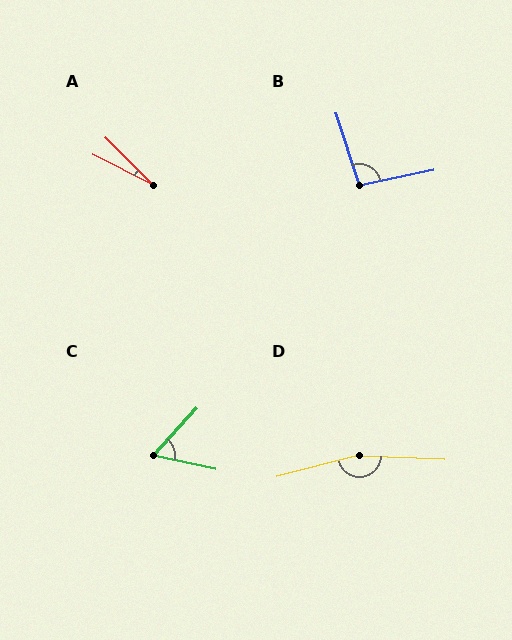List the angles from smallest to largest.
A (19°), C (60°), B (96°), D (163°).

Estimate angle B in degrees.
Approximately 96 degrees.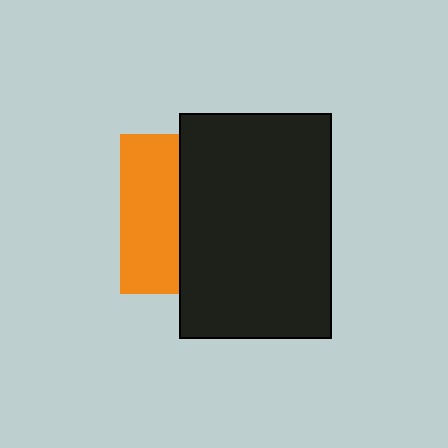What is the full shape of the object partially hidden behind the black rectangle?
The partially hidden object is an orange square.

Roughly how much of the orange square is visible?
A small part of it is visible (roughly 38%).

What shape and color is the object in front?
The object in front is a black rectangle.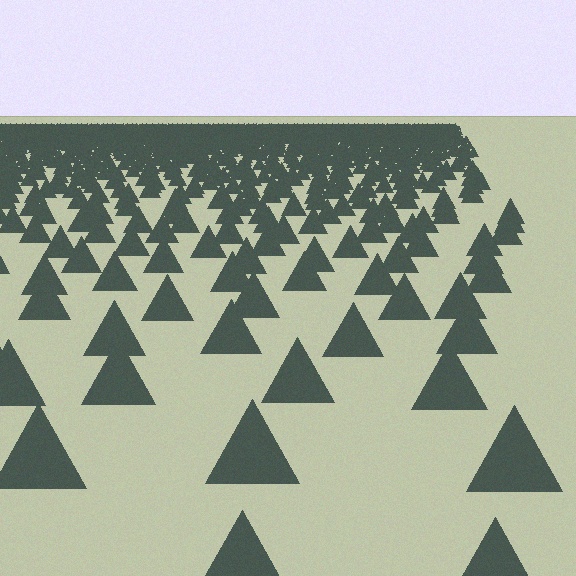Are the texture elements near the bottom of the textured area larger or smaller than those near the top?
Larger. Near the bottom, elements are closer to the viewer and appear at a bigger on-screen size.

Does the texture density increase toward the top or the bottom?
Density increases toward the top.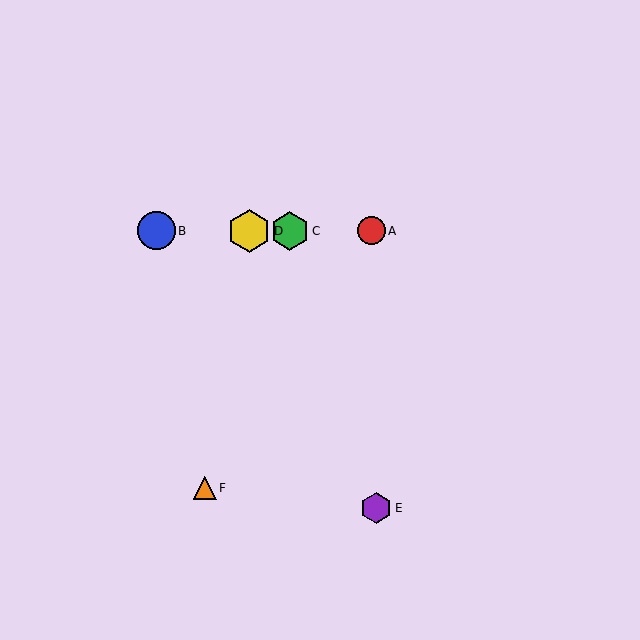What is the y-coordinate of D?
Object D is at y≈231.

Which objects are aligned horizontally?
Objects A, B, C, D are aligned horizontally.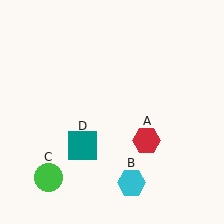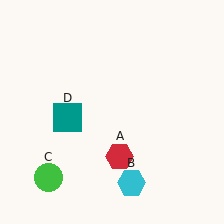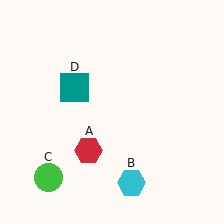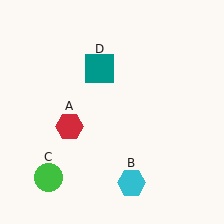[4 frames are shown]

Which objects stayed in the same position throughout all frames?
Cyan hexagon (object B) and green circle (object C) remained stationary.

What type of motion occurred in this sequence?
The red hexagon (object A), teal square (object D) rotated clockwise around the center of the scene.